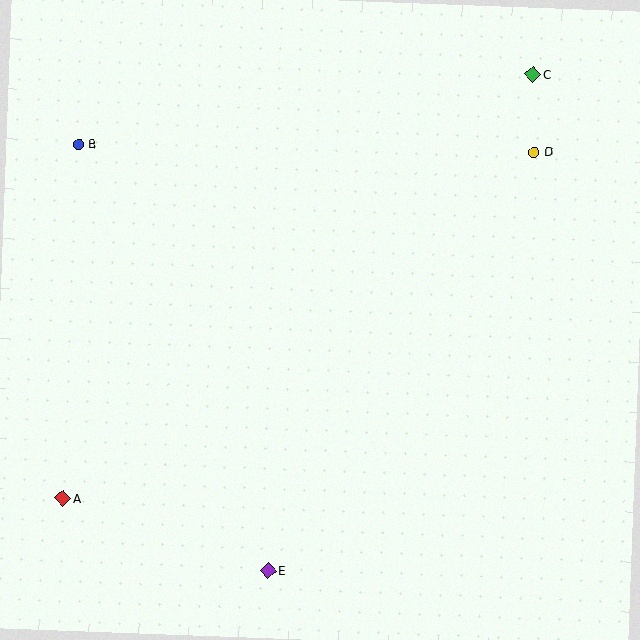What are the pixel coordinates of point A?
Point A is at (63, 498).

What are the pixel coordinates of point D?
Point D is at (534, 152).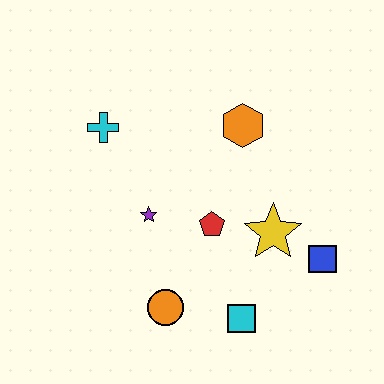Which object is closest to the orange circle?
The cyan square is closest to the orange circle.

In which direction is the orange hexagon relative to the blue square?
The orange hexagon is above the blue square.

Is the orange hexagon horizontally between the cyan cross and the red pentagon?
No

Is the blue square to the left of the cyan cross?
No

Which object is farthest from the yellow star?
The cyan cross is farthest from the yellow star.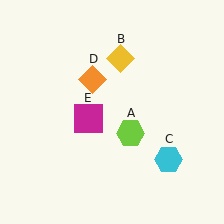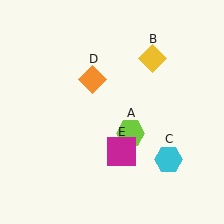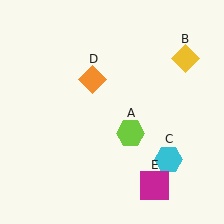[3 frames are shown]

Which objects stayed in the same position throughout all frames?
Lime hexagon (object A) and cyan hexagon (object C) and orange diamond (object D) remained stationary.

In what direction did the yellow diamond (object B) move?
The yellow diamond (object B) moved right.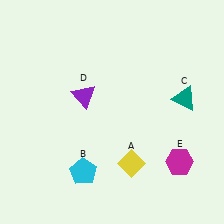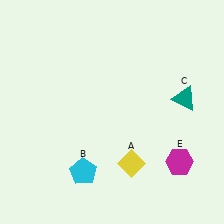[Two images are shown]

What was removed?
The purple triangle (D) was removed in Image 2.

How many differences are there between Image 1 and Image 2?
There is 1 difference between the two images.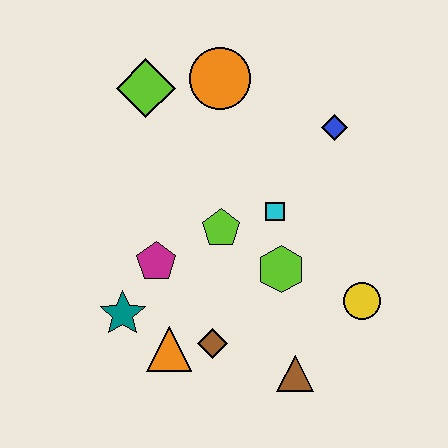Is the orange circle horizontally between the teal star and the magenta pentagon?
No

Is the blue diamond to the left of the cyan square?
No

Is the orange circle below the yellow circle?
No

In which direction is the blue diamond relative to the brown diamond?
The blue diamond is above the brown diamond.